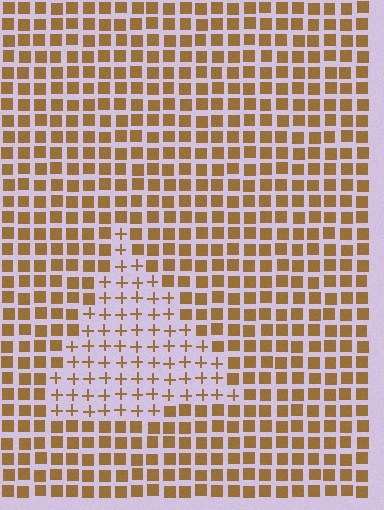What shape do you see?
I see a triangle.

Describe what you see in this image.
The image is filled with small brown elements arranged in a uniform grid. A triangle-shaped region contains plus signs, while the surrounding area contains squares. The boundary is defined purely by the change in element shape.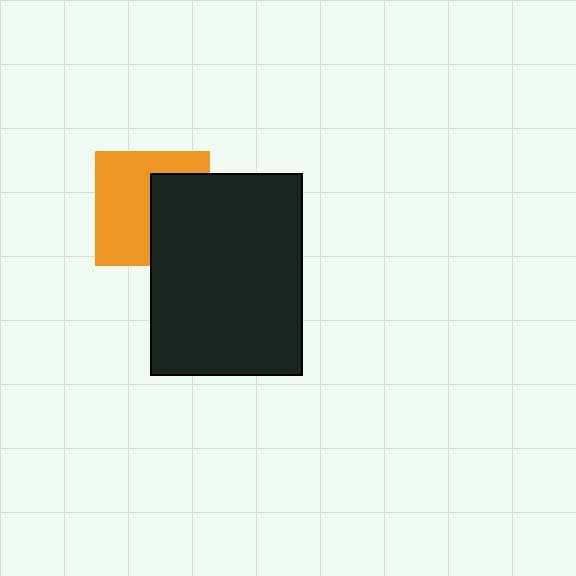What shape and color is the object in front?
The object in front is a black rectangle.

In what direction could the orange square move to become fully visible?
The orange square could move left. That would shift it out from behind the black rectangle entirely.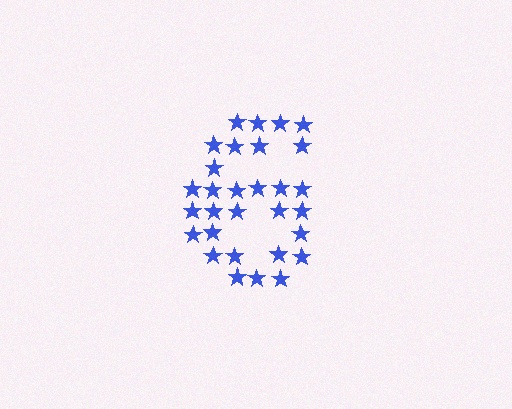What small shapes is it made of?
It is made of small stars.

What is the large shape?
The large shape is the digit 6.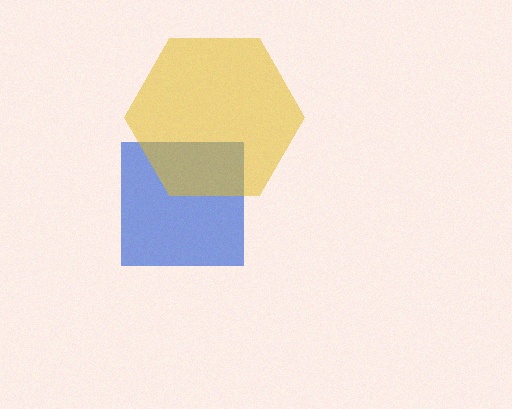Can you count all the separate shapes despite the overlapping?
Yes, there are 2 separate shapes.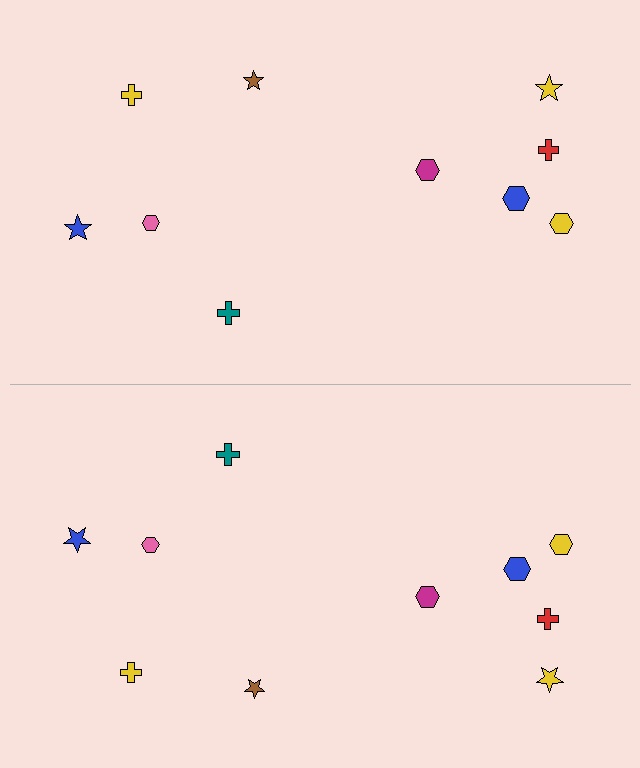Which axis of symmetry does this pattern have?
The pattern has a horizontal axis of symmetry running through the center of the image.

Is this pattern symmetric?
Yes, this pattern has bilateral (reflection) symmetry.